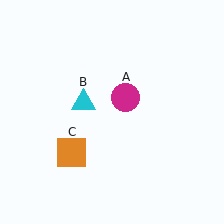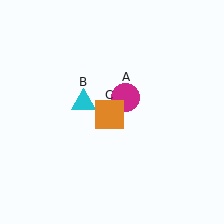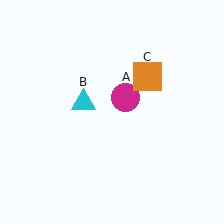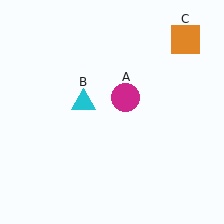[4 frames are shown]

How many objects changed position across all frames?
1 object changed position: orange square (object C).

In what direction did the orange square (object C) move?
The orange square (object C) moved up and to the right.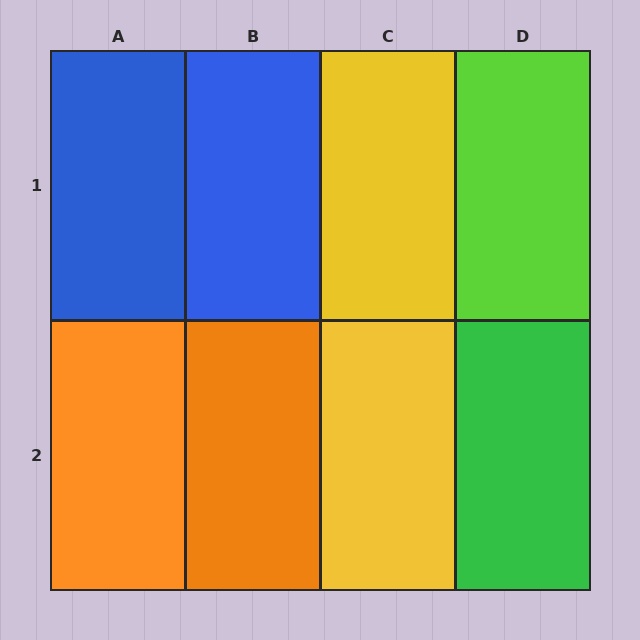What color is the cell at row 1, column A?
Blue.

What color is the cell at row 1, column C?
Yellow.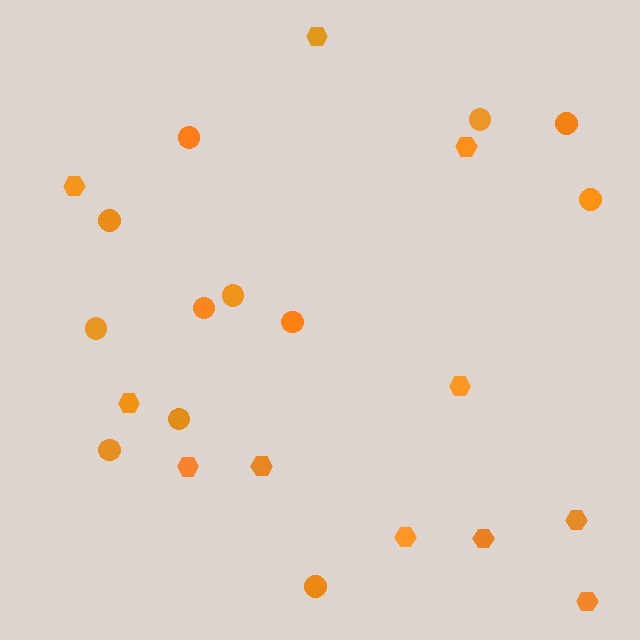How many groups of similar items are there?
There are 2 groups: one group of hexagons (11) and one group of circles (12).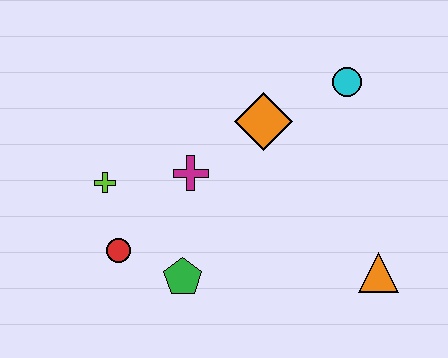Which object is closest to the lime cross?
The red circle is closest to the lime cross.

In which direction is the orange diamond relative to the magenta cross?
The orange diamond is to the right of the magenta cross.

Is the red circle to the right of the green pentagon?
No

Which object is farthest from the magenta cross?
The orange triangle is farthest from the magenta cross.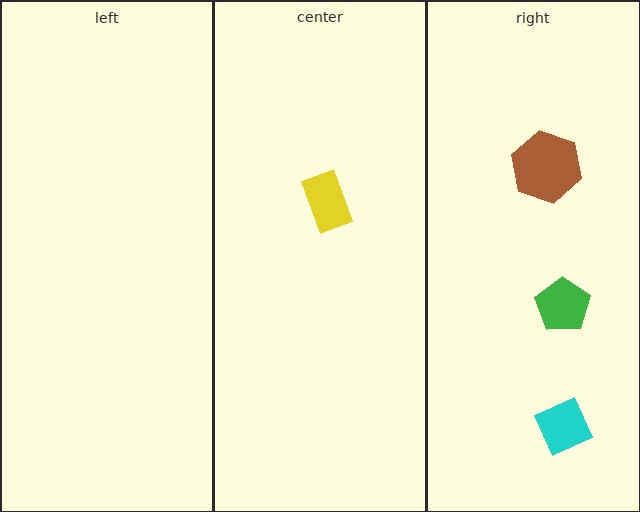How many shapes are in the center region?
1.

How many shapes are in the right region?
3.